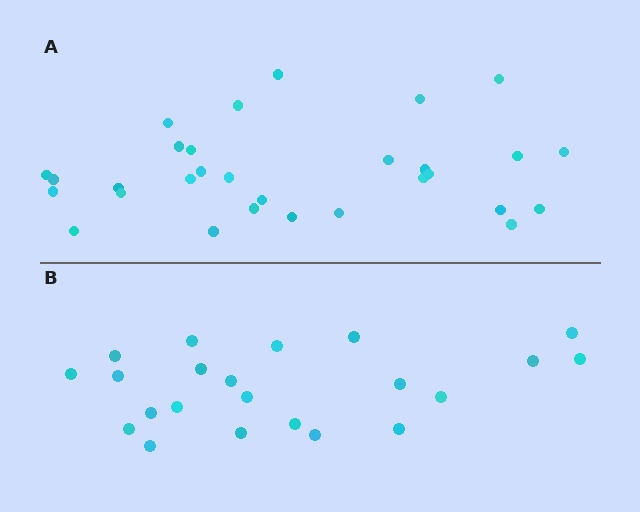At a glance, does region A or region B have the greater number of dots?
Region A (the top region) has more dots.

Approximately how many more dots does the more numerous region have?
Region A has roughly 8 or so more dots than region B.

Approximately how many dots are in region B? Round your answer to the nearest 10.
About 20 dots. (The exact count is 22, which rounds to 20.)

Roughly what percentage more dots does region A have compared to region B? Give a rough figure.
About 35% more.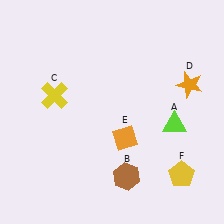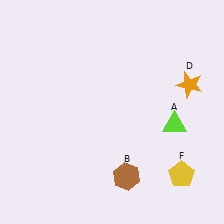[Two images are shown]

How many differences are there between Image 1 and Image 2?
There are 2 differences between the two images.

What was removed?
The yellow cross (C), the orange diamond (E) were removed in Image 2.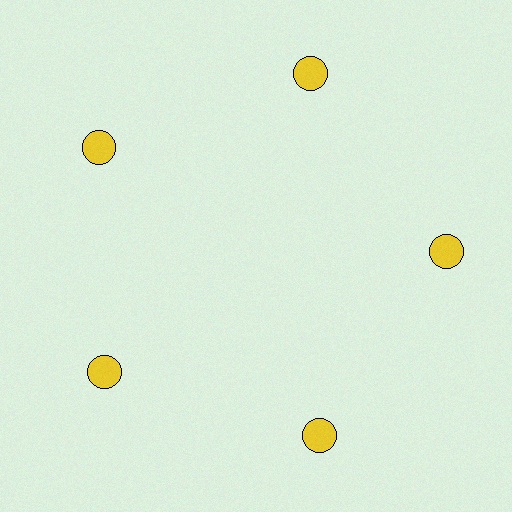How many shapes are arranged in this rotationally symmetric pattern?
There are 5 shapes, arranged in 5 groups of 1.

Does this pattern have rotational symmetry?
Yes, this pattern has 5-fold rotational symmetry. It looks the same after rotating 72 degrees around the center.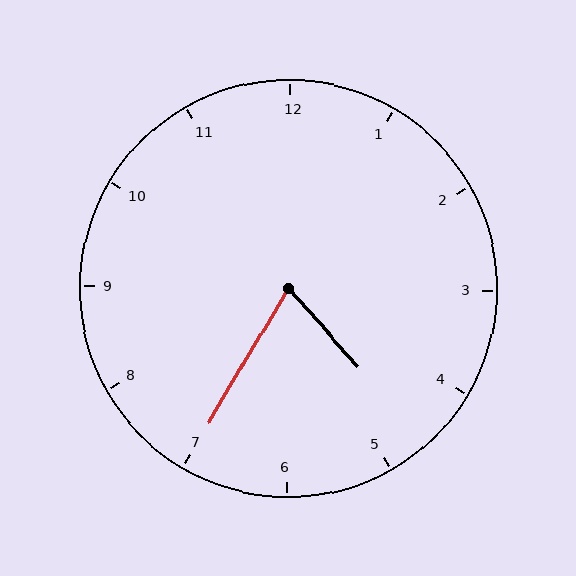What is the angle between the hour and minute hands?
Approximately 72 degrees.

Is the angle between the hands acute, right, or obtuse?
It is acute.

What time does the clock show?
4:35.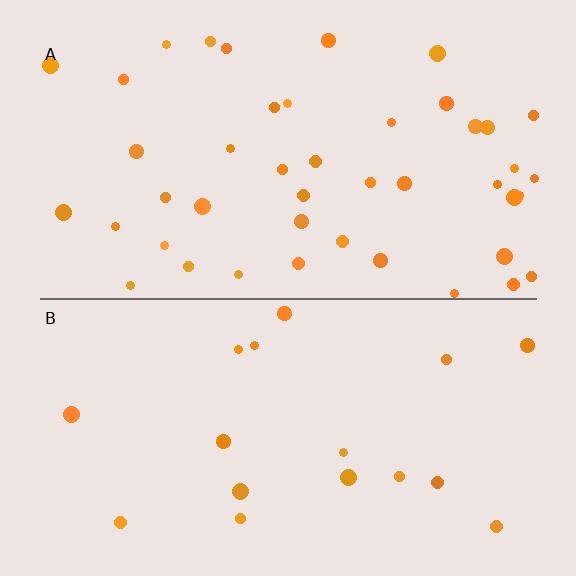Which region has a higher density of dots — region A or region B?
A (the top).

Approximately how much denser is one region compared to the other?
Approximately 2.6× — region A over region B.